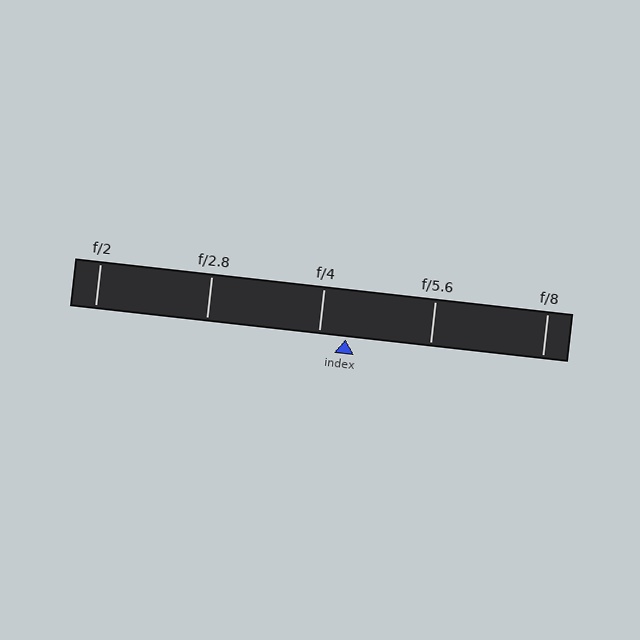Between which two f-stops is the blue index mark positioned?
The index mark is between f/4 and f/5.6.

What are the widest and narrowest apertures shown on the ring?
The widest aperture shown is f/2 and the narrowest is f/8.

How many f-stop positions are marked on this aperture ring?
There are 5 f-stop positions marked.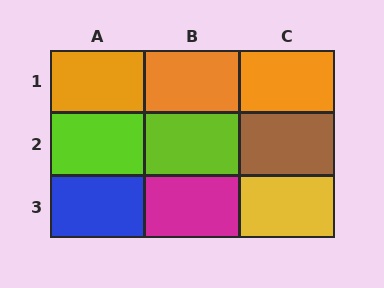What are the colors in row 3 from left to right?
Blue, magenta, yellow.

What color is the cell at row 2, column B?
Lime.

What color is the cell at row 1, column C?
Orange.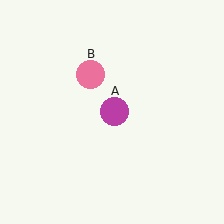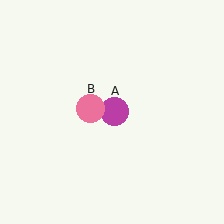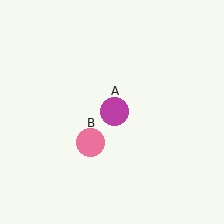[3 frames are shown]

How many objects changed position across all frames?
1 object changed position: pink circle (object B).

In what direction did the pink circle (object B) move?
The pink circle (object B) moved down.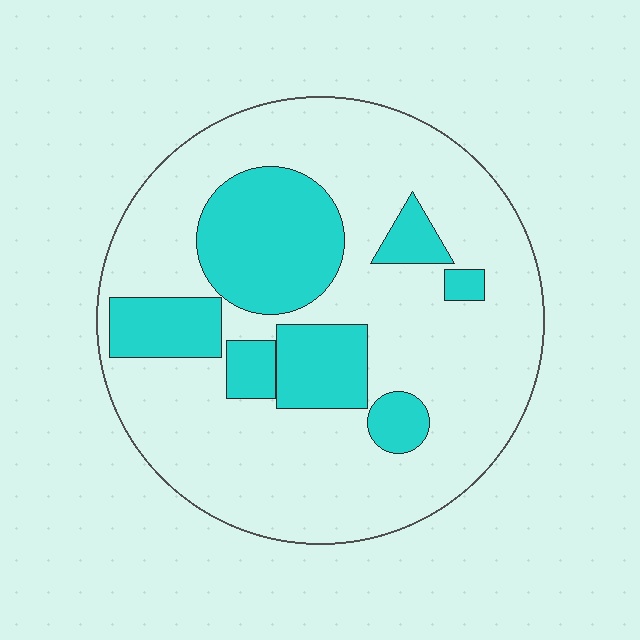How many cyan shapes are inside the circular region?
7.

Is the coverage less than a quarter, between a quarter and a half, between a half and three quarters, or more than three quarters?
Between a quarter and a half.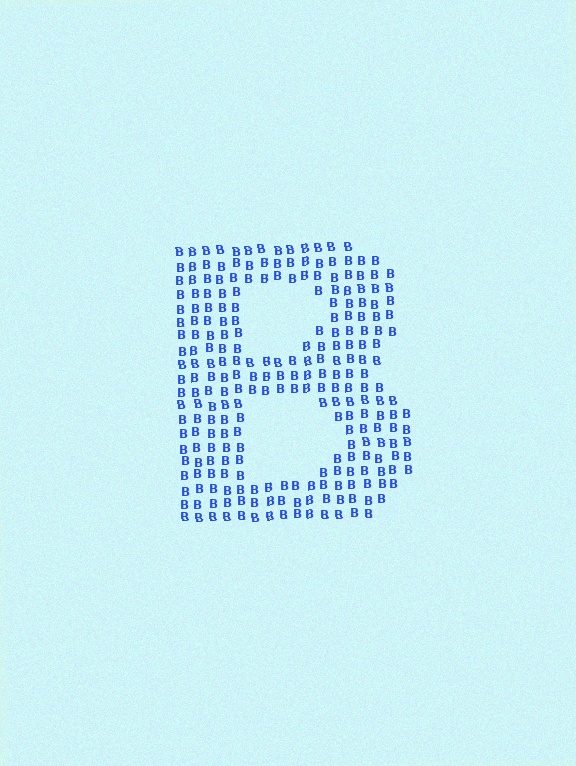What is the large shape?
The large shape is the letter B.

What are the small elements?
The small elements are letter B's.